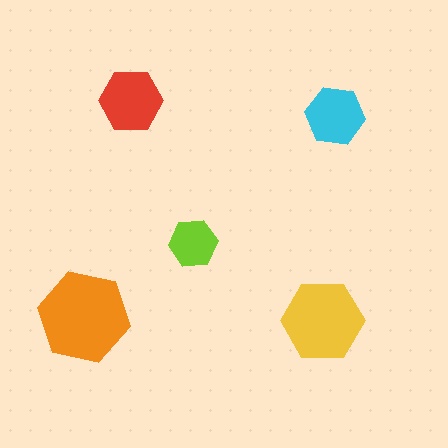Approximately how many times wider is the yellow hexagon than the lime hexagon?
About 1.5 times wider.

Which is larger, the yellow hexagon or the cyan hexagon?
The yellow one.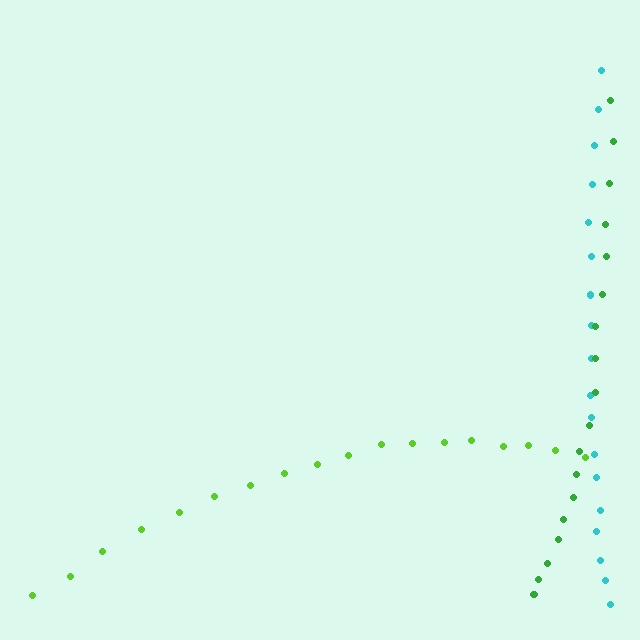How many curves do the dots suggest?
There are 3 distinct paths.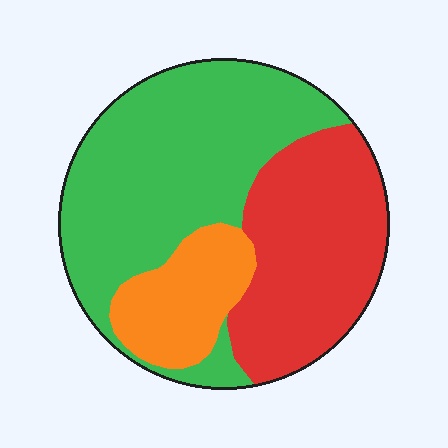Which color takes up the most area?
Green, at roughly 50%.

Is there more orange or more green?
Green.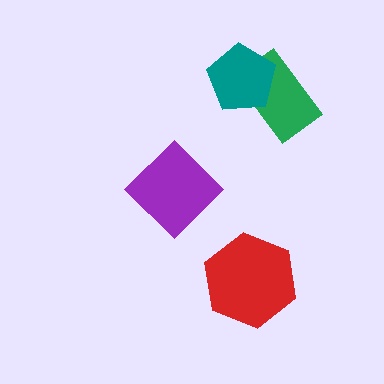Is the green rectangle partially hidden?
Yes, it is partially covered by another shape.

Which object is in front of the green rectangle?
The teal pentagon is in front of the green rectangle.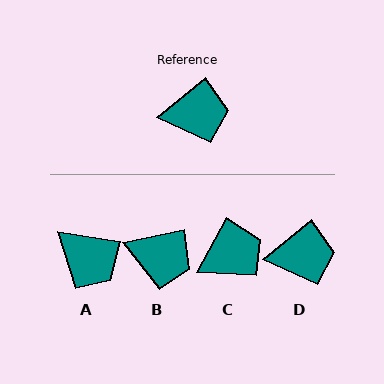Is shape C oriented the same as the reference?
No, it is off by about 22 degrees.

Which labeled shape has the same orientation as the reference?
D.